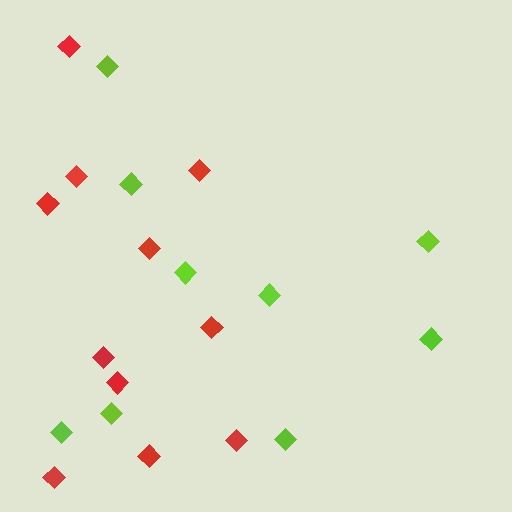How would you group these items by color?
There are 2 groups: one group of red diamonds (11) and one group of lime diamonds (9).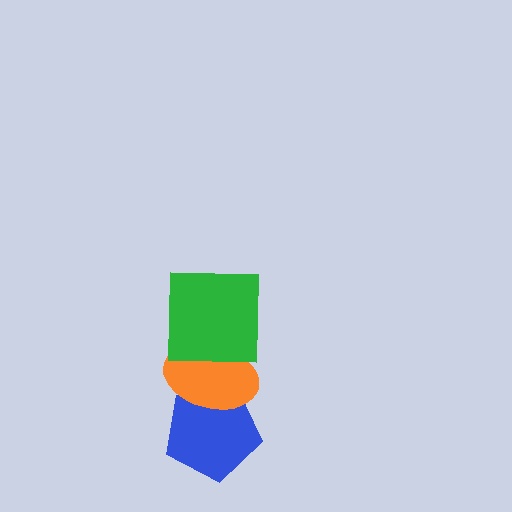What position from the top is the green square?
The green square is 1st from the top.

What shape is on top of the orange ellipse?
The green square is on top of the orange ellipse.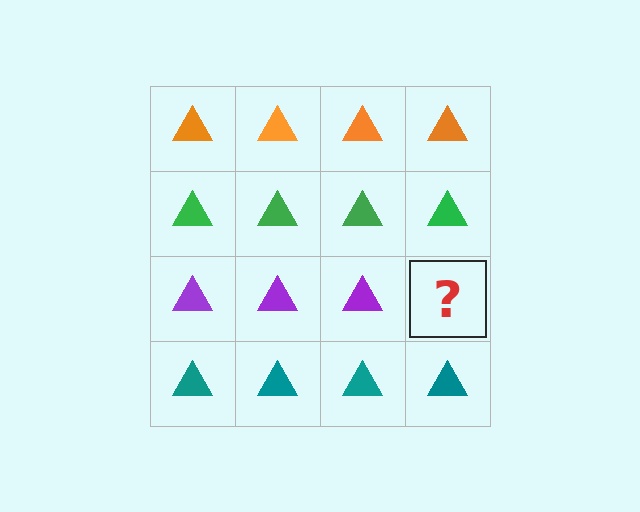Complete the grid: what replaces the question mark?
The question mark should be replaced with a purple triangle.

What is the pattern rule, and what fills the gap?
The rule is that each row has a consistent color. The gap should be filled with a purple triangle.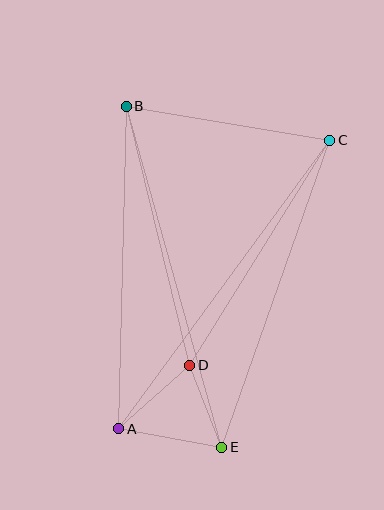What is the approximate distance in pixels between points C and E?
The distance between C and E is approximately 325 pixels.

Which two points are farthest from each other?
Points A and C are farthest from each other.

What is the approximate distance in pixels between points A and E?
The distance between A and E is approximately 105 pixels.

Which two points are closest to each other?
Points D and E are closest to each other.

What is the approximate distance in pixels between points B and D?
The distance between B and D is approximately 267 pixels.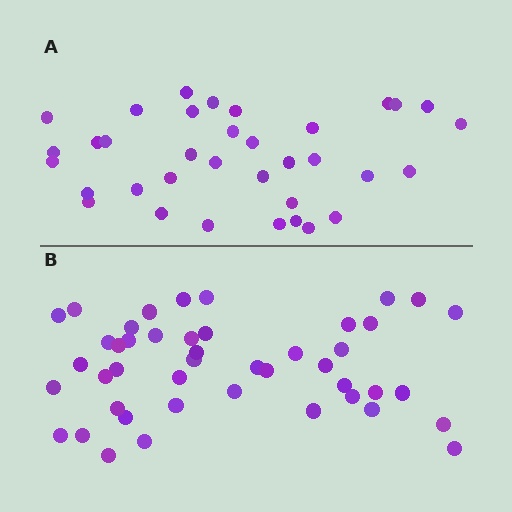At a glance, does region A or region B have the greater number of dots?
Region B (the bottom region) has more dots.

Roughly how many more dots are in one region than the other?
Region B has roughly 10 or so more dots than region A.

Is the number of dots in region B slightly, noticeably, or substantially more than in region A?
Region B has noticeably more, but not dramatically so. The ratio is roughly 1.3 to 1.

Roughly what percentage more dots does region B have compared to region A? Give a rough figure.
About 30% more.